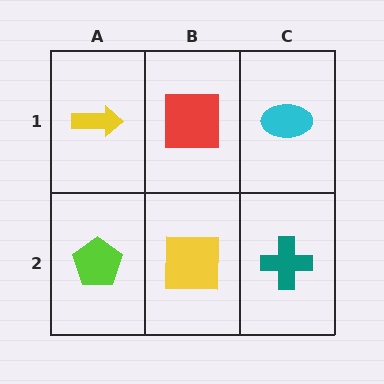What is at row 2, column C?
A teal cross.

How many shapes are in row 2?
3 shapes.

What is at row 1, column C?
A cyan ellipse.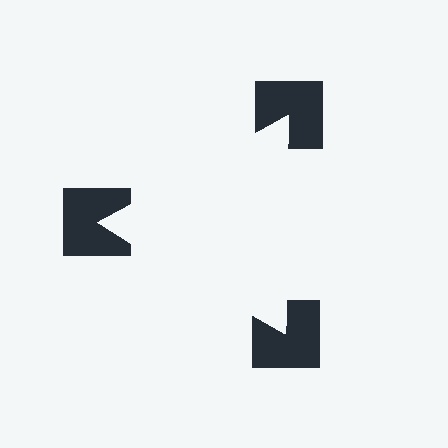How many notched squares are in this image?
There are 3 — one at each vertex of the illusory triangle.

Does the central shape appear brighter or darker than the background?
It typically appears slightly brighter than the background, even though no actual brightness change is drawn.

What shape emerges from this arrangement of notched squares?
An illusory triangle — its edges are inferred from the aligned wedge cuts in the notched squares, not physically drawn.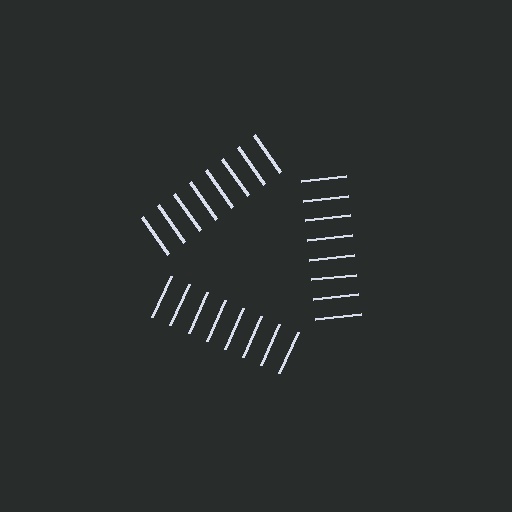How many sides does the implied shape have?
3 sides — the line-ends trace a triangle.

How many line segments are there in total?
24 — 8 along each of the 3 edges.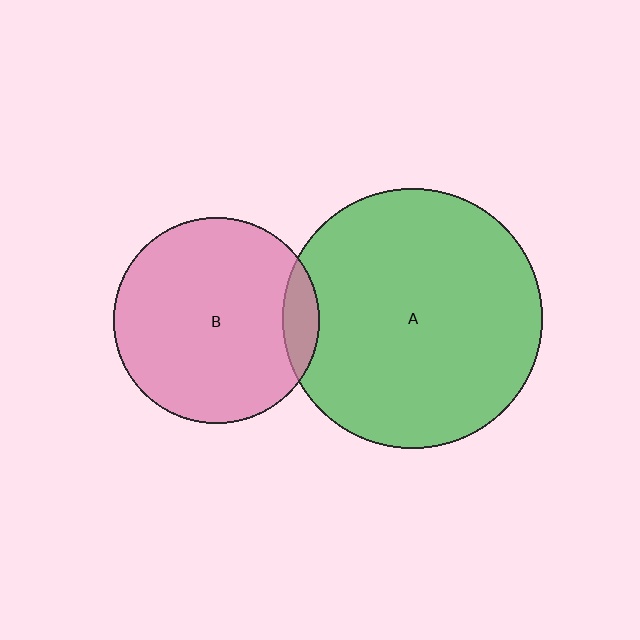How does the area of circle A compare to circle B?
Approximately 1.6 times.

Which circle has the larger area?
Circle A (green).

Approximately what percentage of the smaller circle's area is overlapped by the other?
Approximately 10%.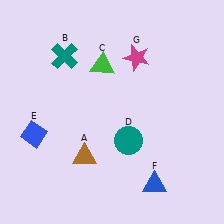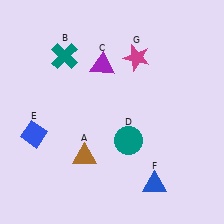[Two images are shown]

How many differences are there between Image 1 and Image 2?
There is 1 difference between the two images.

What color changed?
The triangle (C) changed from green in Image 1 to purple in Image 2.